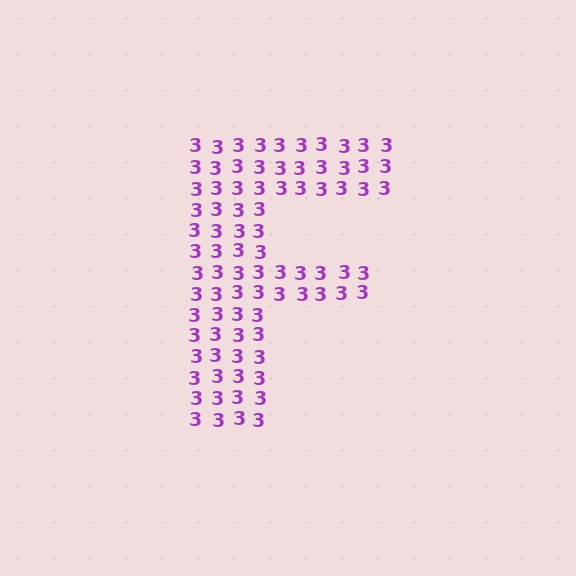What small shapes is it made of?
It is made of small digit 3's.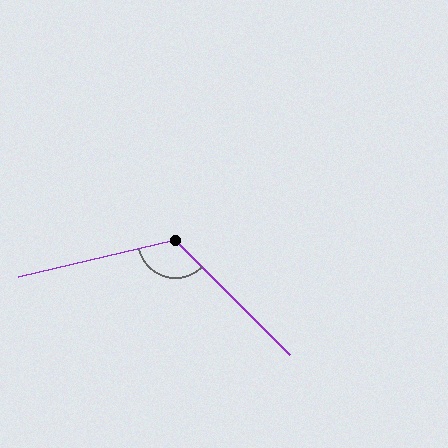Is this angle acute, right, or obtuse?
It is obtuse.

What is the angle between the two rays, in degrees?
Approximately 122 degrees.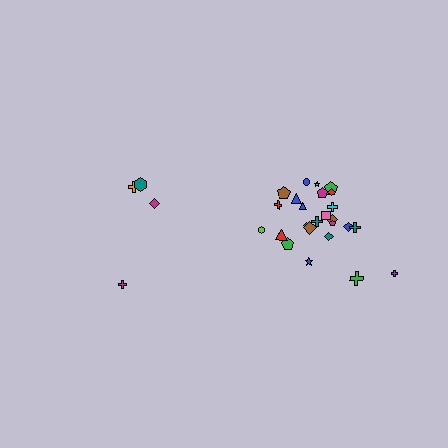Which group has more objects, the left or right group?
The right group.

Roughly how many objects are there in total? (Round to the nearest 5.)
Roughly 30 objects in total.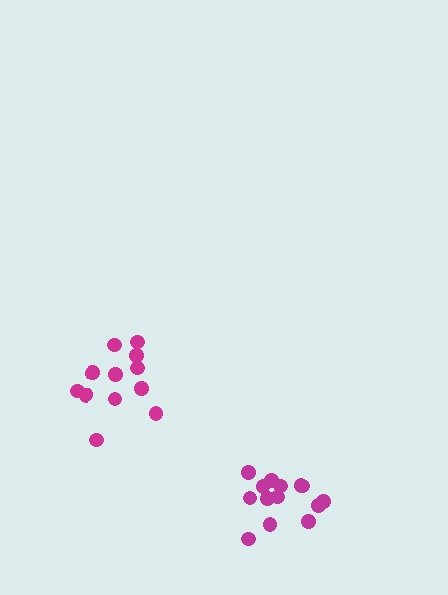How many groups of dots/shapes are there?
There are 2 groups.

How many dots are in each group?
Group 1: 12 dots, Group 2: 14 dots (26 total).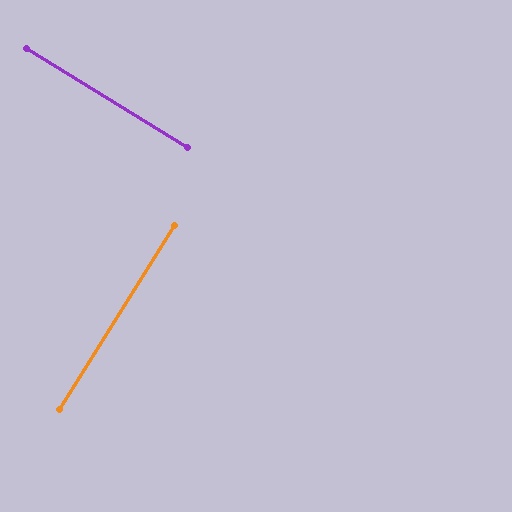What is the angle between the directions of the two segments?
Approximately 89 degrees.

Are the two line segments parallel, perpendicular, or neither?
Perpendicular — they meet at approximately 89°.